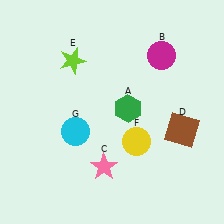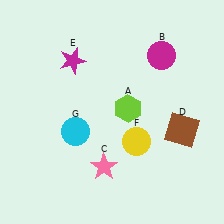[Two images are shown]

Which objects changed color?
A changed from green to lime. E changed from lime to magenta.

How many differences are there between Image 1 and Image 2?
There are 2 differences between the two images.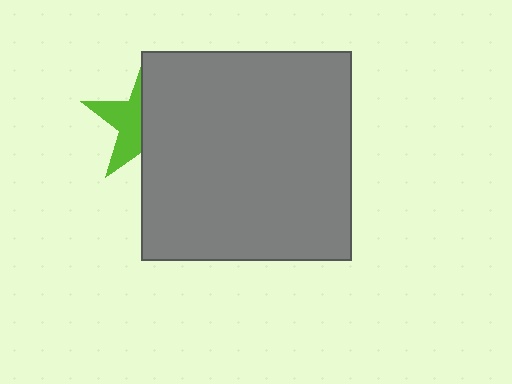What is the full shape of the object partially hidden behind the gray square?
The partially hidden object is a lime star.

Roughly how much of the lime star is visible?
A small part of it is visible (roughly 43%).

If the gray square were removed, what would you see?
You would see the complete lime star.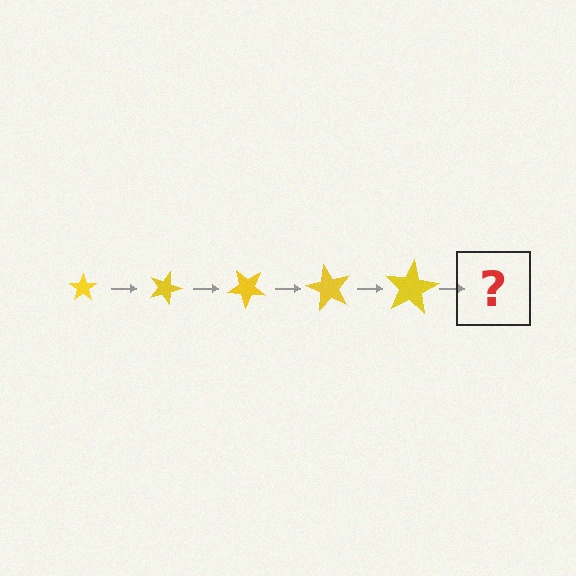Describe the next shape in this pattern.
It should be a star, larger than the previous one and rotated 100 degrees from the start.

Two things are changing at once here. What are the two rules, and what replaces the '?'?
The two rules are that the star grows larger each step and it rotates 20 degrees each step. The '?' should be a star, larger than the previous one and rotated 100 degrees from the start.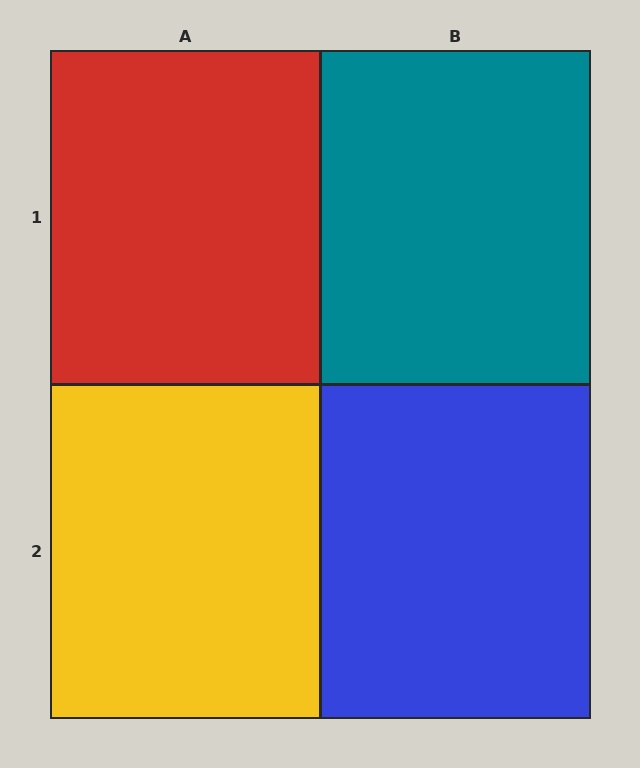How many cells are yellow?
1 cell is yellow.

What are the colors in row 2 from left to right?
Yellow, blue.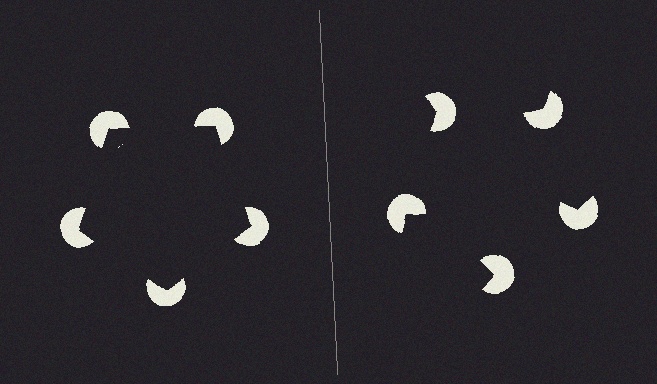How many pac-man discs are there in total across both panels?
10 — 5 on each side.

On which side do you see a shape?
An illusory pentagon appears on the left side. On the right side the wedge cuts are rotated, so no coherent shape forms.